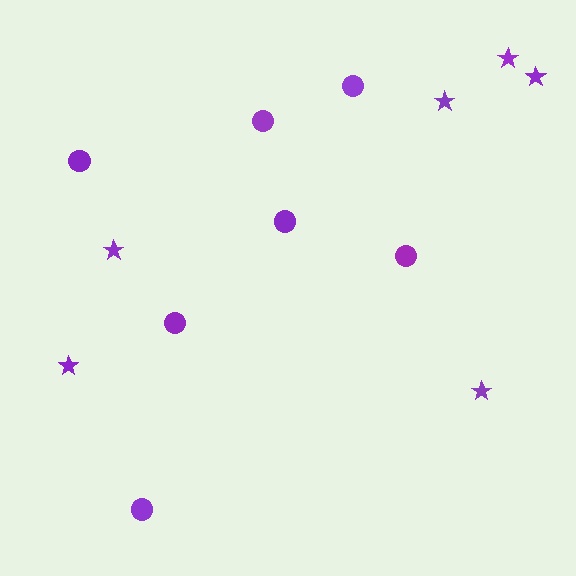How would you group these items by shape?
There are 2 groups: one group of stars (6) and one group of circles (7).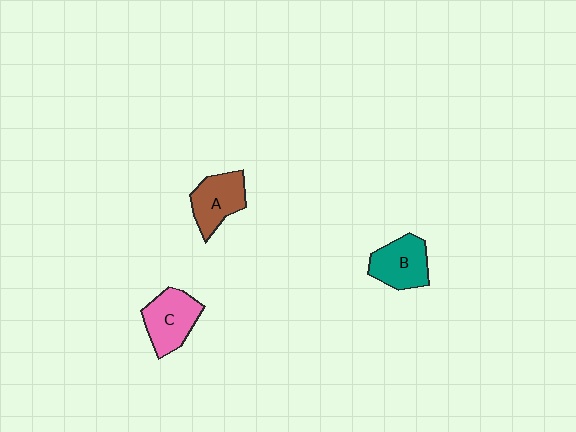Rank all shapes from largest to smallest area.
From largest to smallest: C (pink), B (teal), A (brown).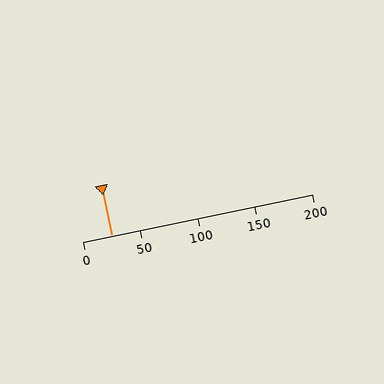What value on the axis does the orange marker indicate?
The marker indicates approximately 25.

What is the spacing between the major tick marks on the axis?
The major ticks are spaced 50 apart.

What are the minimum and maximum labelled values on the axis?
The axis runs from 0 to 200.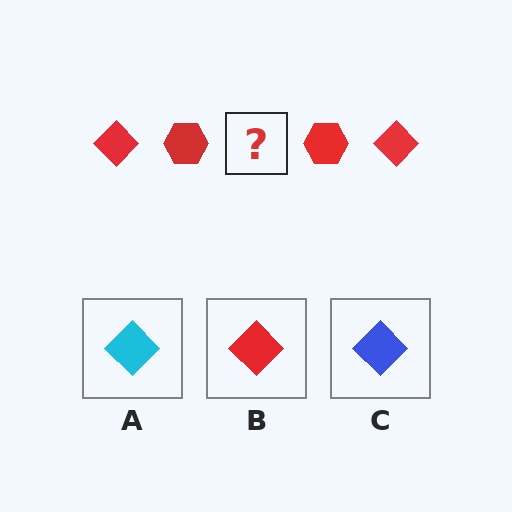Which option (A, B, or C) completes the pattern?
B.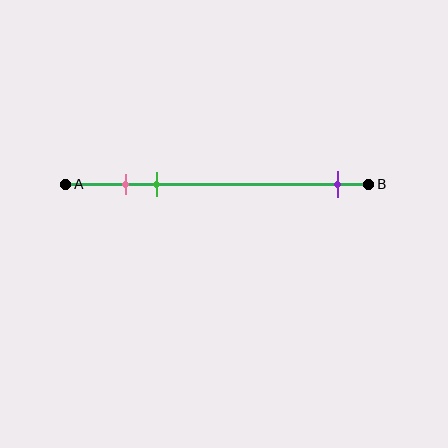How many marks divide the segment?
There are 3 marks dividing the segment.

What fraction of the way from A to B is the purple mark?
The purple mark is approximately 90% (0.9) of the way from A to B.